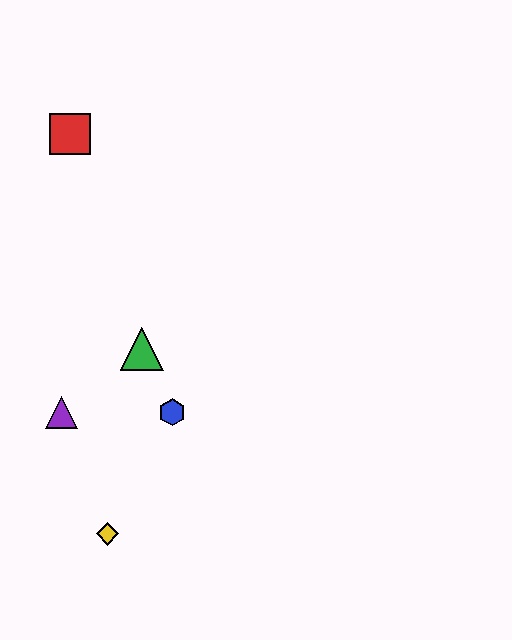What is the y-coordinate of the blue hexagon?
The blue hexagon is at y≈412.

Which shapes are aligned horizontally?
The blue hexagon, the purple triangle are aligned horizontally.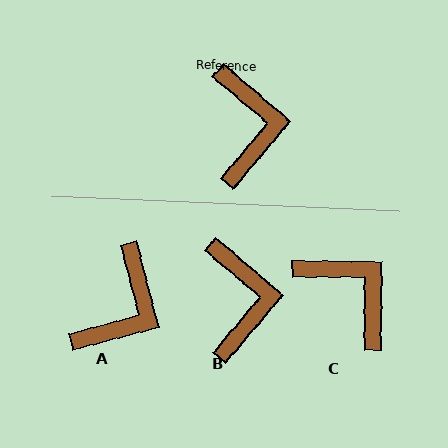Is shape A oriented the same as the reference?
No, it is off by about 35 degrees.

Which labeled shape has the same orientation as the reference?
B.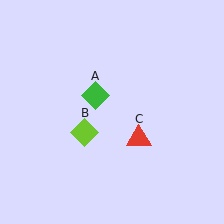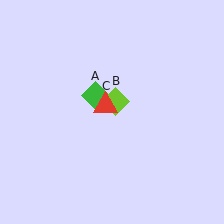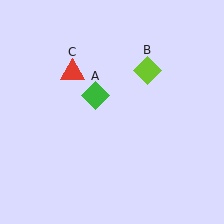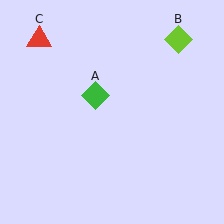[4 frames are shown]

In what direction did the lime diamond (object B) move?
The lime diamond (object B) moved up and to the right.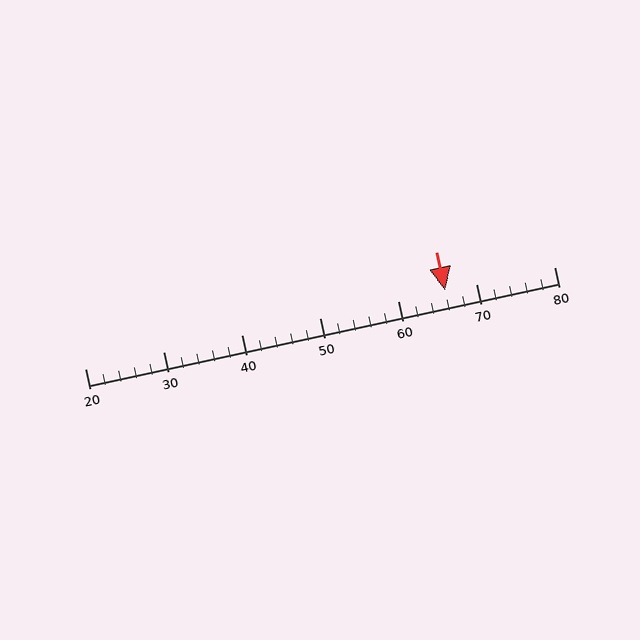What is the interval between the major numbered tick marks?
The major tick marks are spaced 10 units apart.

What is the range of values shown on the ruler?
The ruler shows values from 20 to 80.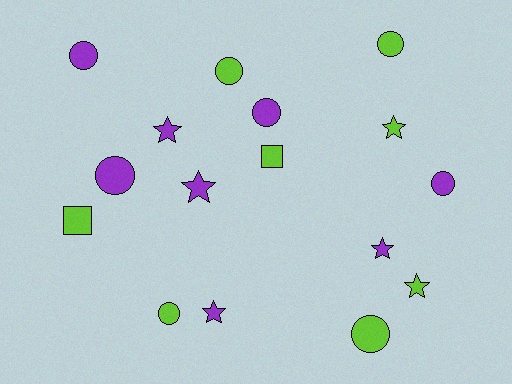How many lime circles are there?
There are 4 lime circles.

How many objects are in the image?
There are 16 objects.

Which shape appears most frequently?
Circle, with 8 objects.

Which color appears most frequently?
Purple, with 8 objects.